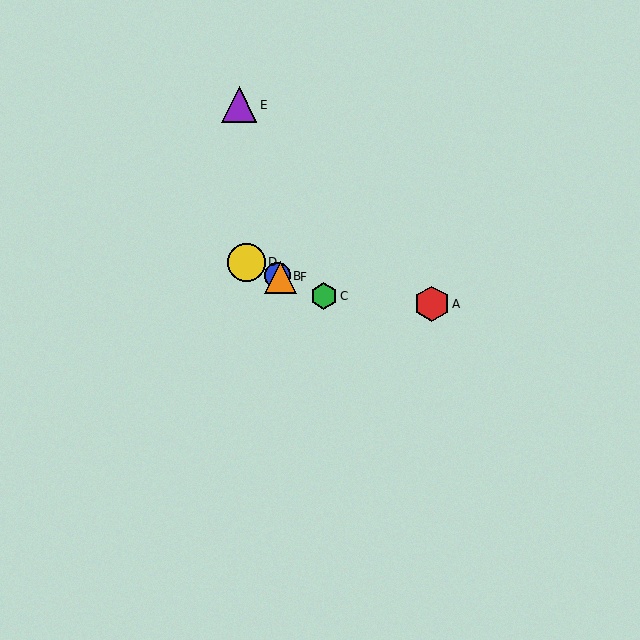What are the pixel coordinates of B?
Object B is at (277, 276).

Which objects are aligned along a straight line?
Objects B, C, D, F are aligned along a straight line.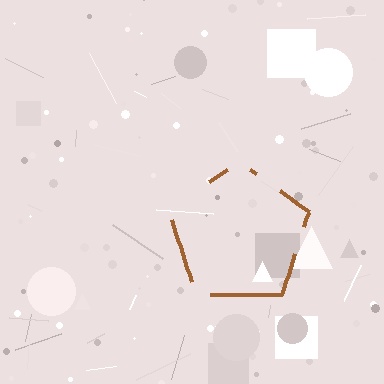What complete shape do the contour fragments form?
The contour fragments form a pentagon.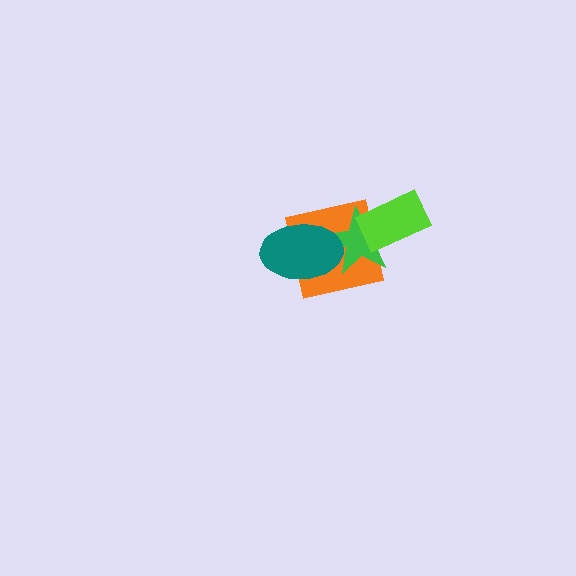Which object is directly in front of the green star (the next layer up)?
The lime rectangle is directly in front of the green star.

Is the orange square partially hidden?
Yes, it is partially covered by another shape.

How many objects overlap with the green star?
3 objects overlap with the green star.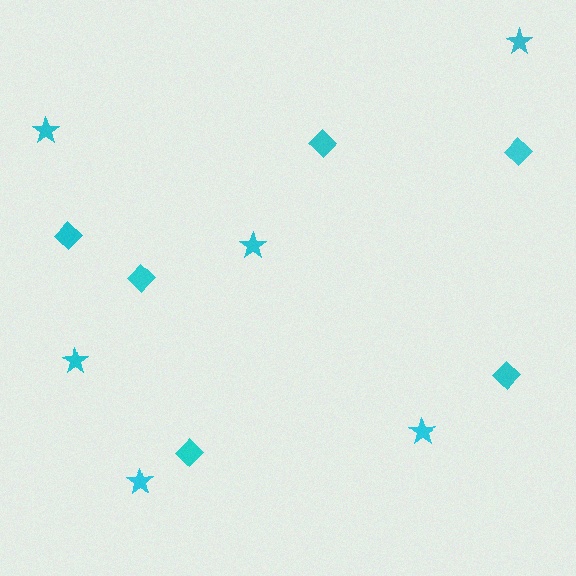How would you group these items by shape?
There are 2 groups: one group of stars (6) and one group of diamonds (6).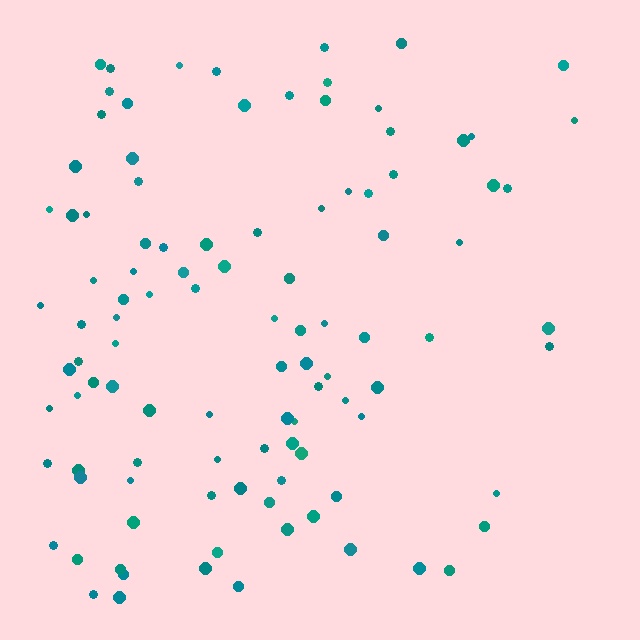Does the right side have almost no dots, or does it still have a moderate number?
Still a moderate number, just noticeably fewer than the left.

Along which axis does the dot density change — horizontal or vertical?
Horizontal.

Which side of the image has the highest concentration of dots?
The left.